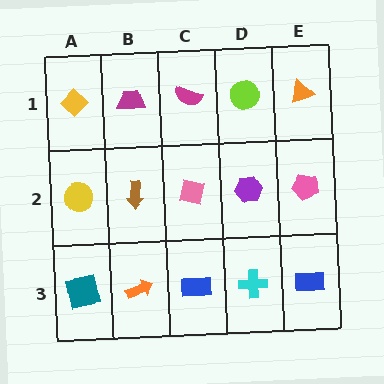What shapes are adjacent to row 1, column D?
A purple hexagon (row 2, column D), a magenta semicircle (row 1, column C), an orange triangle (row 1, column E).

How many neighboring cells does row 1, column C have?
3.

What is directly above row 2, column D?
A lime circle.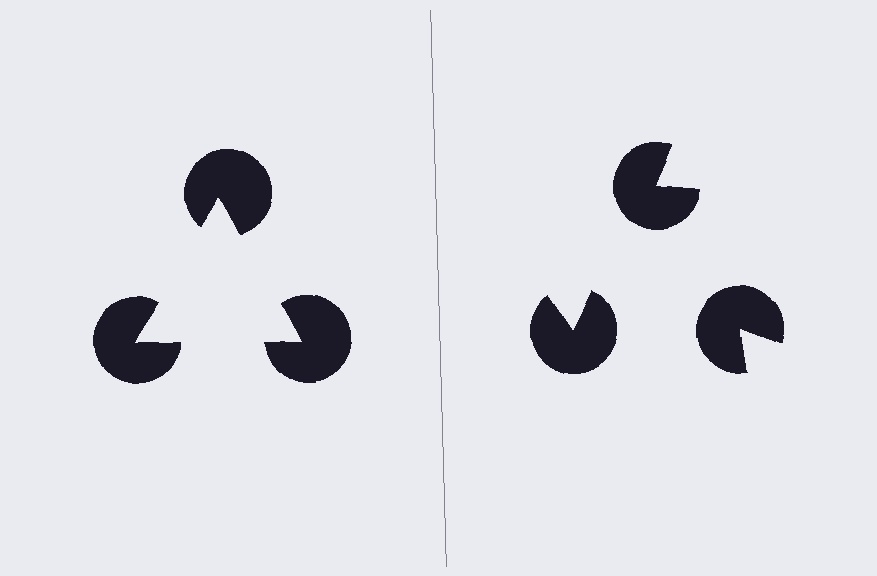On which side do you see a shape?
An illusory triangle appears on the left side. On the right side the wedge cuts are rotated, so no coherent shape forms.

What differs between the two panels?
The pac-man discs are positioned identically on both sides; only the wedge orientations differ. On the left they align to a triangle; on the right they are misaligned.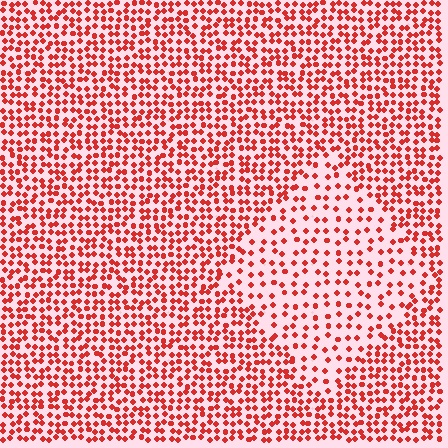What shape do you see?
I see a diamond.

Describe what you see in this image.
The image contains small red elements arranged at two different densities. A diamond-shaped region is visible where the elements are less densely packed than the surrounding area.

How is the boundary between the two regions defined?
The boundary is defined by a change in element density (approximately 2.0x ratio). All elements are the same color, size, and shape.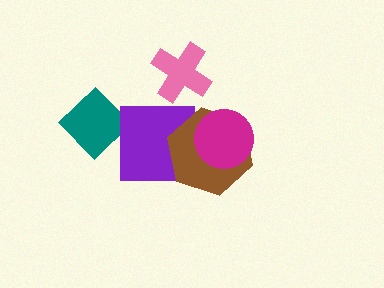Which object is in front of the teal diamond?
The purple square is in front of the teal diamond.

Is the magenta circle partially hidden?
No, no other shape covers it.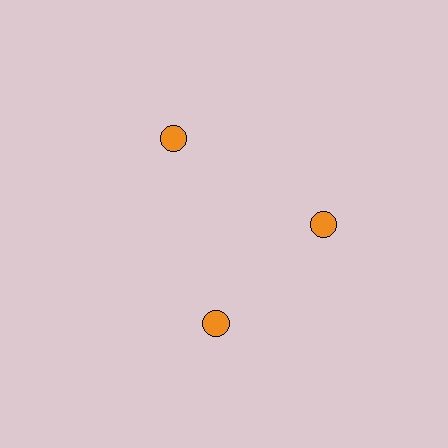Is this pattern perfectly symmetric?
No. The 3 orange circles are arranged in a ring, but one element near the 7 o'clock position is rotated out of alignment along the ring, breaking the 3-fold rotational symmetry.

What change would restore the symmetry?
The symmetry would be restored by rotating it back into even spacing with its neighbors so that all 3 circles sit at equal angles and equal distance from the center.